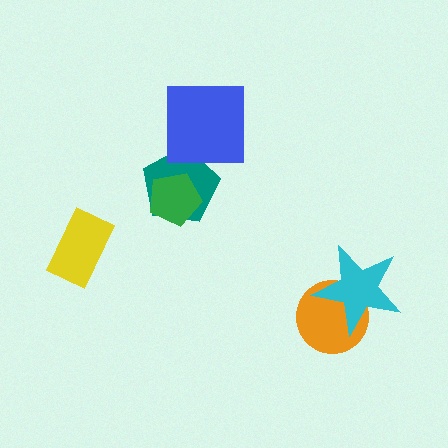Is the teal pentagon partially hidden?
Yes, it is partially covered by another shape.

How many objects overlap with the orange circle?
1 object overlaps with the orange circle.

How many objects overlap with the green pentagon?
1 object overlaps with the green pentagon.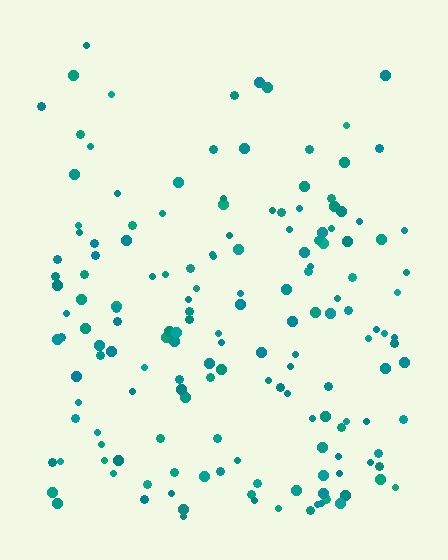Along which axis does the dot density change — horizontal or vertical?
Vertical.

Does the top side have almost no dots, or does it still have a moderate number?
Still a moderate number, just noticeably fewer than the bottom.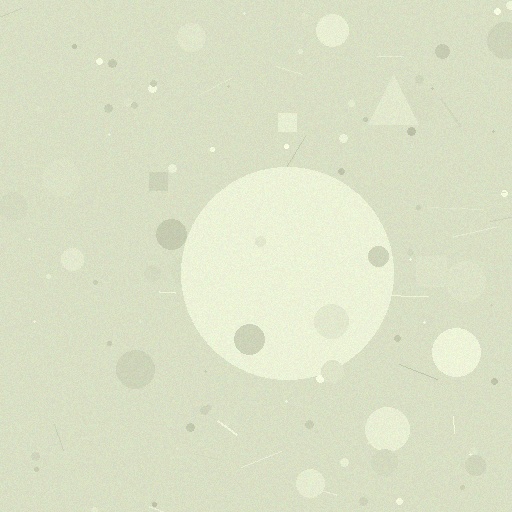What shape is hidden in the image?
A circle is hidden in the image.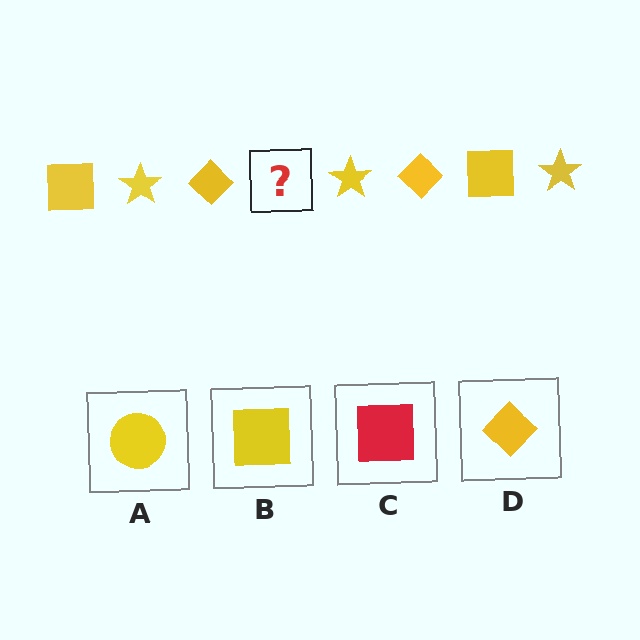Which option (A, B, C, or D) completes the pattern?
B.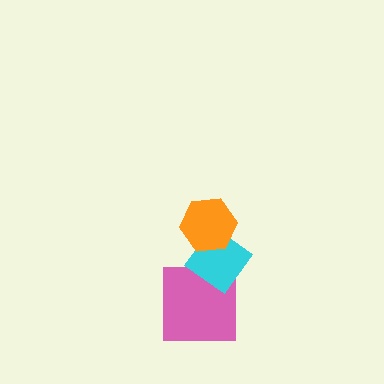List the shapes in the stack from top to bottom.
From top to bottom: the orange hexagon, the cyan diamond, the pink square.